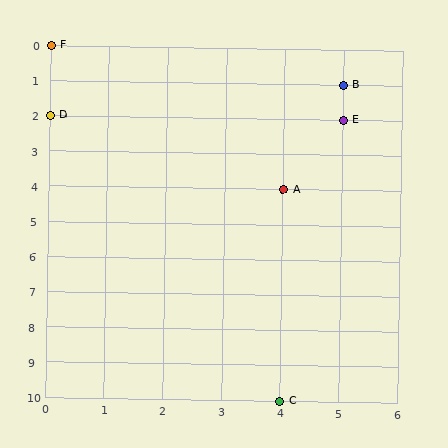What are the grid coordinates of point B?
Point B is at grid coordinates (5, 1).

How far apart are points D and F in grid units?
Points D and F are 2 rows apart.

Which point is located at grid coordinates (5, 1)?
Point B is at (5, 1).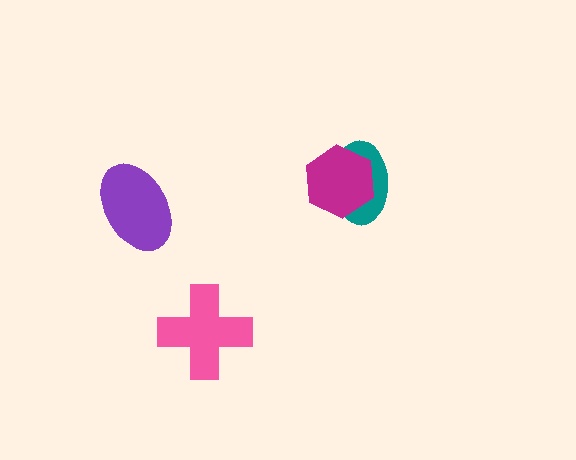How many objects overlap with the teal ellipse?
1 object overlaps with the teal ellipse.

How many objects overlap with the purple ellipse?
0 objects overlap with the purple ellipse.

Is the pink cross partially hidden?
No, no other shape covers it.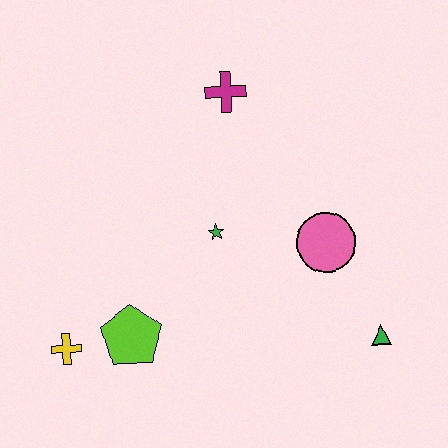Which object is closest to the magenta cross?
The green star is closest to the magenta cross.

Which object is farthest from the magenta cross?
The yellow cross is farthest from the magenta cross.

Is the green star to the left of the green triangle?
Yes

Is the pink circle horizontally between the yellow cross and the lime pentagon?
No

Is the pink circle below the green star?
Yes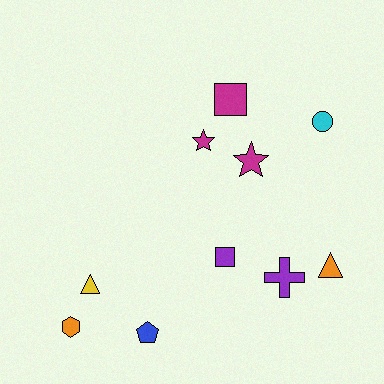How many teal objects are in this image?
There are no teal objects.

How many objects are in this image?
There are 10 objects.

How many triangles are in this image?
There are 2 triangles.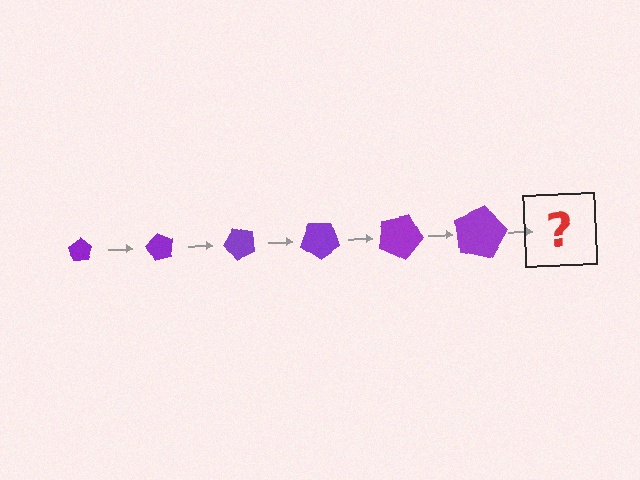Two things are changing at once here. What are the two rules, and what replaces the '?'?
The two rules are that the pentagon grows larger each step and it rotates 60 degrees each step. The '?' should be a pentagon, larger than the previous one and rotated 360 degrees from the start.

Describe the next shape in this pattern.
It should be a pentagon, larger than the previous one and rotated 360 degrees from the start.